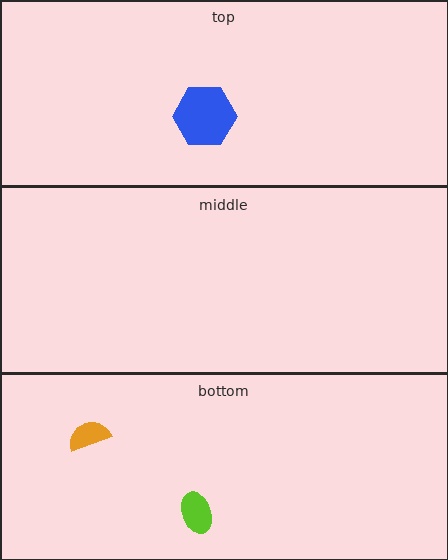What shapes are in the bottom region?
The orange semicircle, the lime ellipse.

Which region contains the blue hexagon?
The top region.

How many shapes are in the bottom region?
2.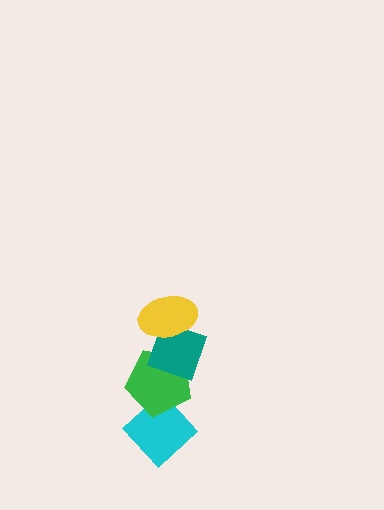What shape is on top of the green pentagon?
The teal diamond is on top of the green pentagon.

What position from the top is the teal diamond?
The teal diamond is 2nd from the top.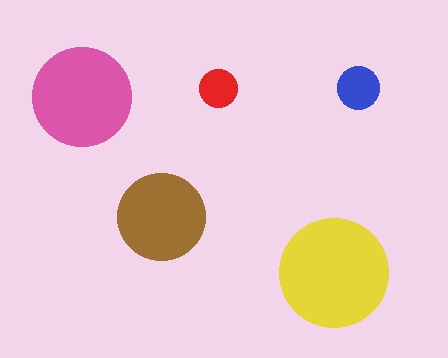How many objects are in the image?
There are 5 objects in the image.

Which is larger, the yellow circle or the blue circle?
The yellow one.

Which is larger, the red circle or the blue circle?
The blue one.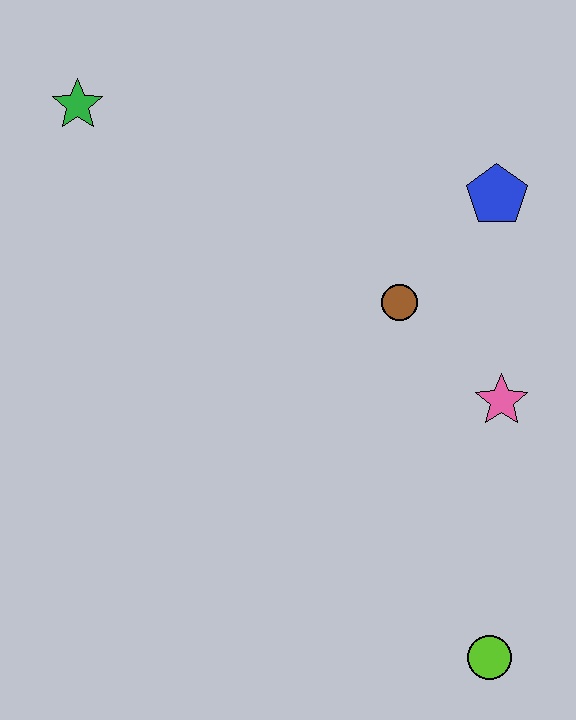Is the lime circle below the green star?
Yes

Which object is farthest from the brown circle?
The green star is farthest from the brown circle.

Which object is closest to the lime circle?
The pink star is closest to the lime circle.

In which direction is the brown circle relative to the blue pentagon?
The brown circle is below the blue pentagon.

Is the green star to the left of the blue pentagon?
Yes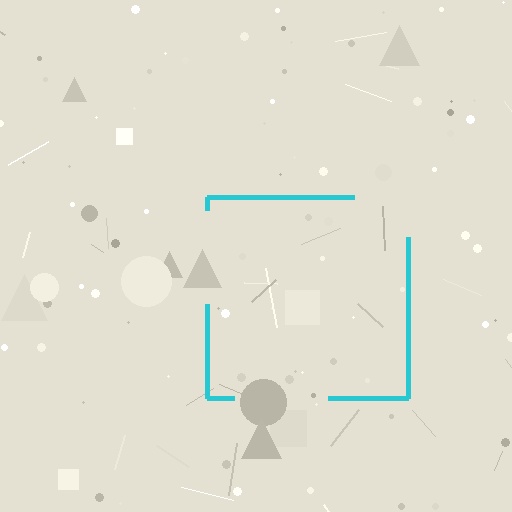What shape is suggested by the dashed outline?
The dashed outline suggests a square.